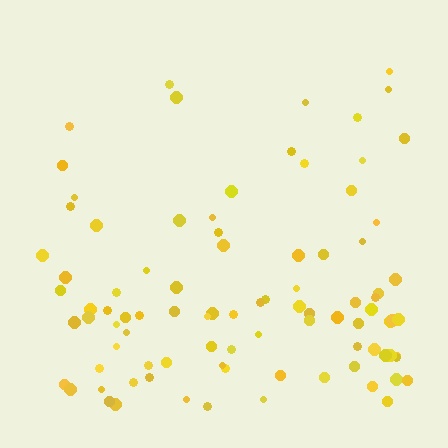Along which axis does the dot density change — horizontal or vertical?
Vertical.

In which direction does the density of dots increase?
From top to bottom, with the bottom side densest.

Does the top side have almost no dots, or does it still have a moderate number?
Still a moderate number, just noticeably fewer than the bottom.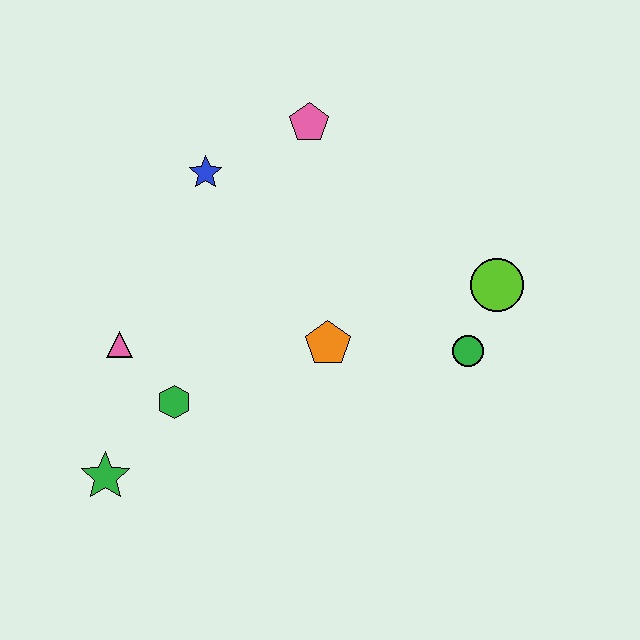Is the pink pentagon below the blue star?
No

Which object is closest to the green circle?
The lime circle is closest to the green circle.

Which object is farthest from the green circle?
The green star is farthest from the green circle.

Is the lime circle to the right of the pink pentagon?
Yes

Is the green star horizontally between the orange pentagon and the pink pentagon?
No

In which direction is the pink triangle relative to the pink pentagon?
The pink triangle is below the pink pentagon.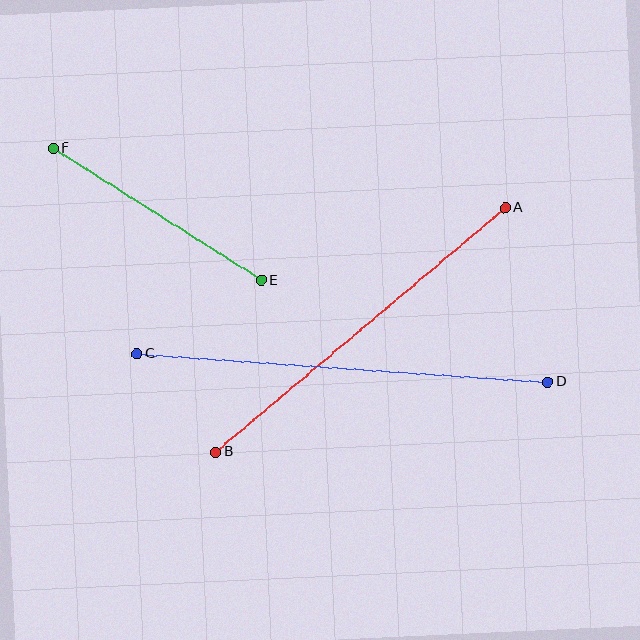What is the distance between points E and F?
The distance is approximately 246 pixels.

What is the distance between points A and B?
The distance is approximately 379 pixels.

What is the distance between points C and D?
The distance is approximately 412 pixels.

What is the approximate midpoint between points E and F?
The midpoint is at approximately (157, 215) pixels.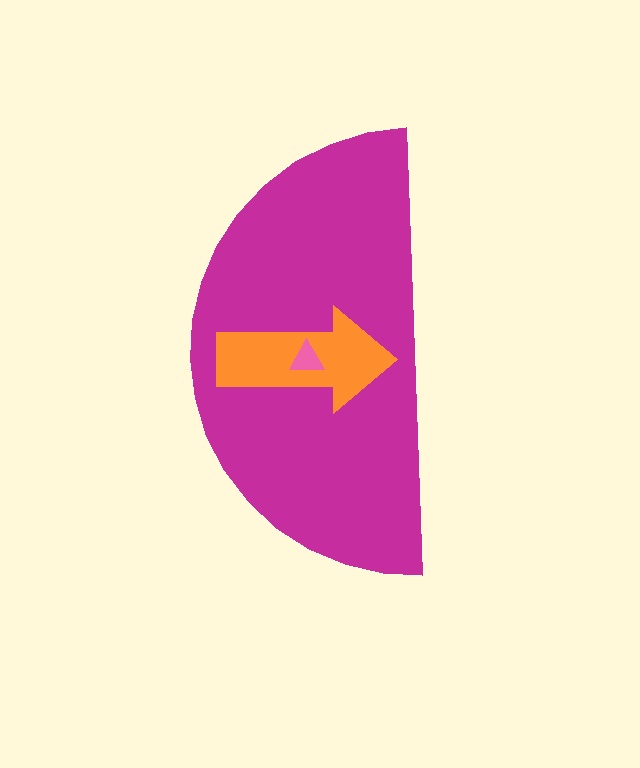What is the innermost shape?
The pink triangle.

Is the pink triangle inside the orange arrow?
Yes.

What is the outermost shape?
The magenta semicircle.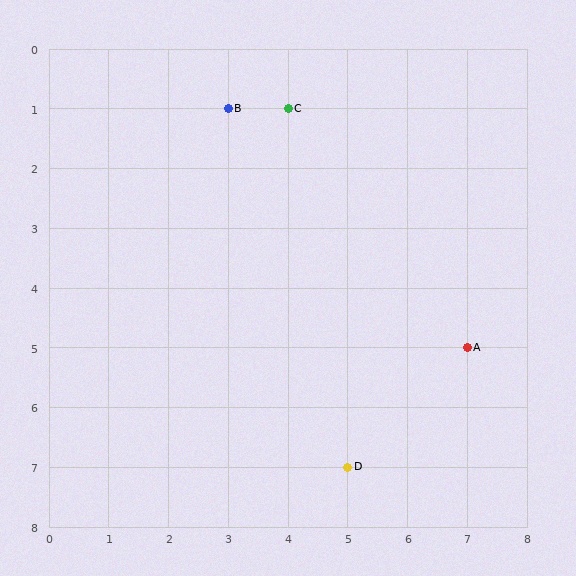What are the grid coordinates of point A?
Point A is at grid coordinates (7, 5).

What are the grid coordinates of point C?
Point C is at grid coordinates (4, 1).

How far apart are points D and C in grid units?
Points D and C are 1 column and 6 rows apart (about 6.1 grid units diagonally).